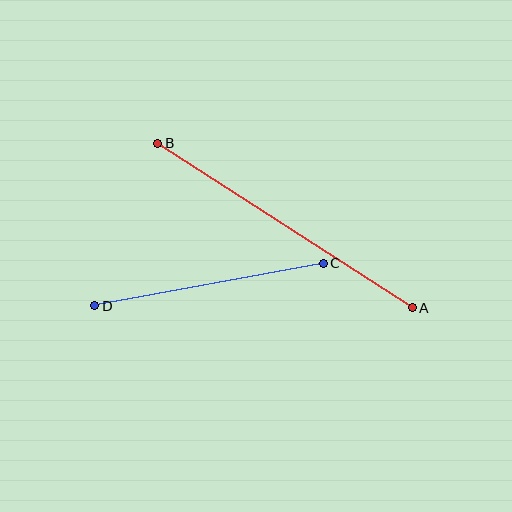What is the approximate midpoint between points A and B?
The midpoint is at approximately (285, 226) pixels.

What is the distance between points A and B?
The distance is approximately 303 pixels.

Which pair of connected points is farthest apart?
Points A and B are farthest apart.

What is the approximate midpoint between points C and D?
The midpoint is at approximately (209, 285) pixels.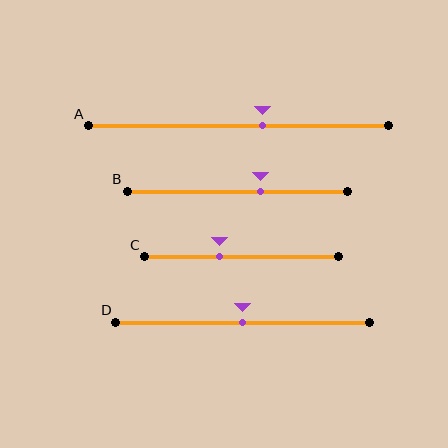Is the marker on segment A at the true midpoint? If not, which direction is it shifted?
No, the marker on segment A is shifted to the right by about 8% of the segment length.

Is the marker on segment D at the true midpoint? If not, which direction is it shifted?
Yes, the marker on segment D is at the true midpoint.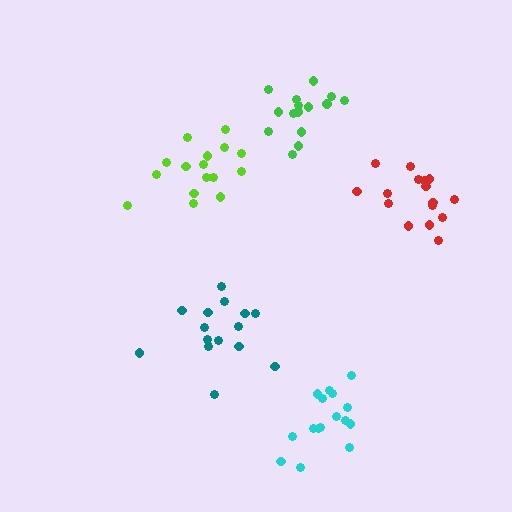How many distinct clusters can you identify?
There are 5 distinct clusters.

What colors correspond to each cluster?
The clusters are colored: lime, red, cyan, teal, green.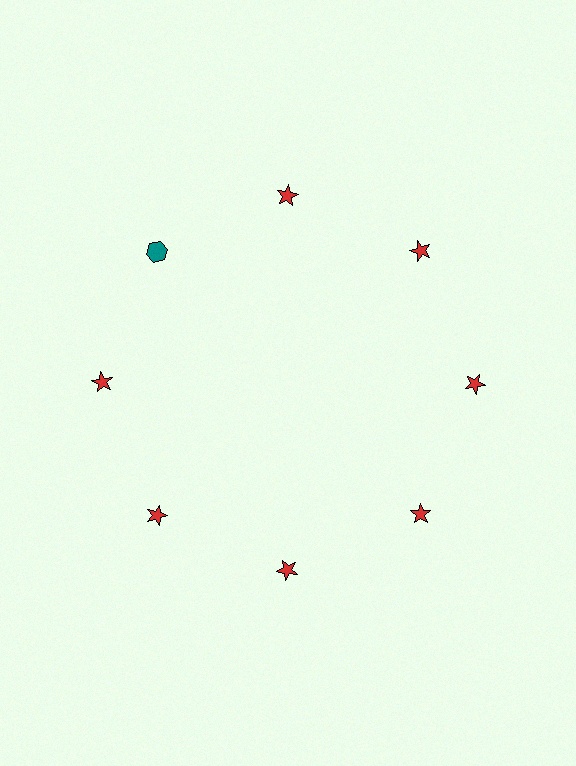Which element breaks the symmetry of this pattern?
The teal hexagon at roughly the 10 o'clock position breaks the symmetry. All other shapes are red stars.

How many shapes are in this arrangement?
There are 8 shapes arranged in a ring pattern.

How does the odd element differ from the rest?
It differs in both color (teal instead of red) and shape (hexagon instead of star).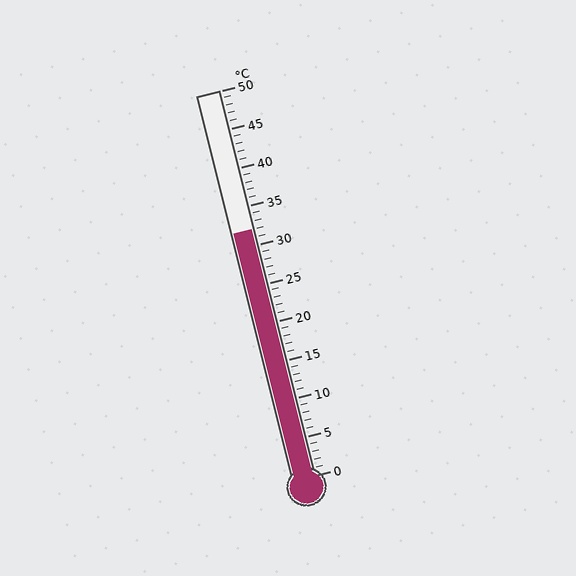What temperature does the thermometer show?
The thermometer shows approximately 32°C.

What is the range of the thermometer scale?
The thermometer scale ranges from 0°C to 50°C.